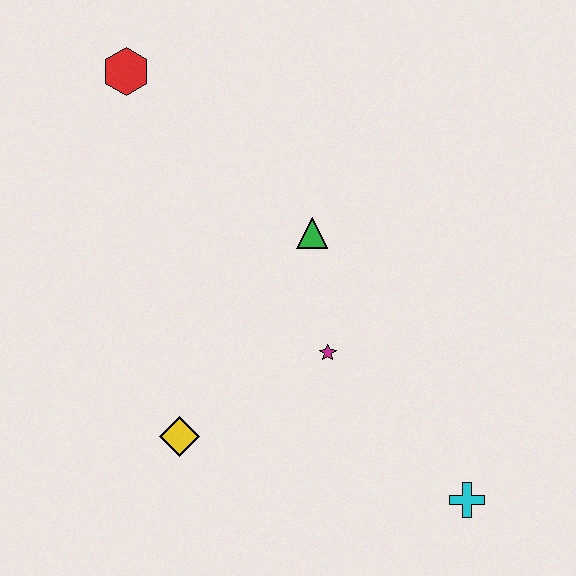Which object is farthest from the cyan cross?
The red hexagon is farthest from the cyan cross.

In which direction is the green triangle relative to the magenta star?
The green triangle is above the magenta star.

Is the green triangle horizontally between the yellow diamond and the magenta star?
Yes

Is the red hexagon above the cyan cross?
Yes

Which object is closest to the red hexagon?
The green triangle is closest to the red hexagon.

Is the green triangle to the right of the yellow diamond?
Yes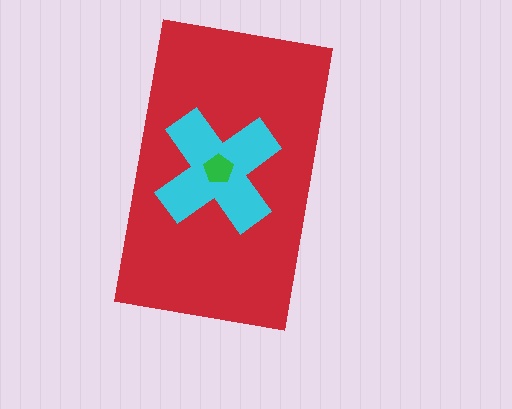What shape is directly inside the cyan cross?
The green pentagon.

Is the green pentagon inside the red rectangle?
Yes.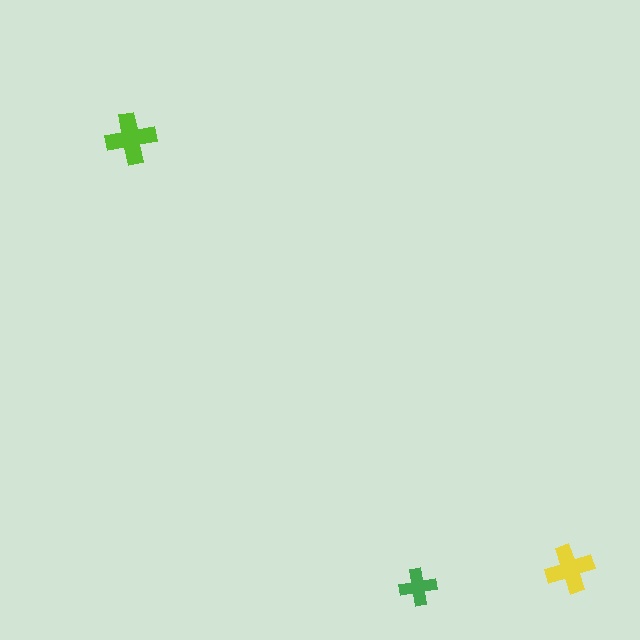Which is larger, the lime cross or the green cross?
The lime one.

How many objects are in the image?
There are 3 objects in the image.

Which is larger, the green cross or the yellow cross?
The yellow one.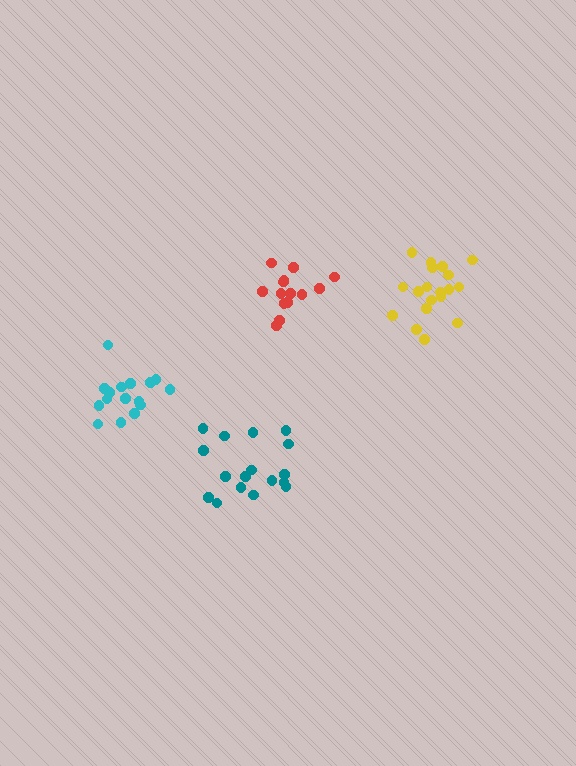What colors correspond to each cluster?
The clusters are colored: yellow, red, cyan, teal.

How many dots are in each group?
Group 1: 19 dots, Group 2: 14 dots, Group 3: 16 dots, Group 4: 17 dots (66 total).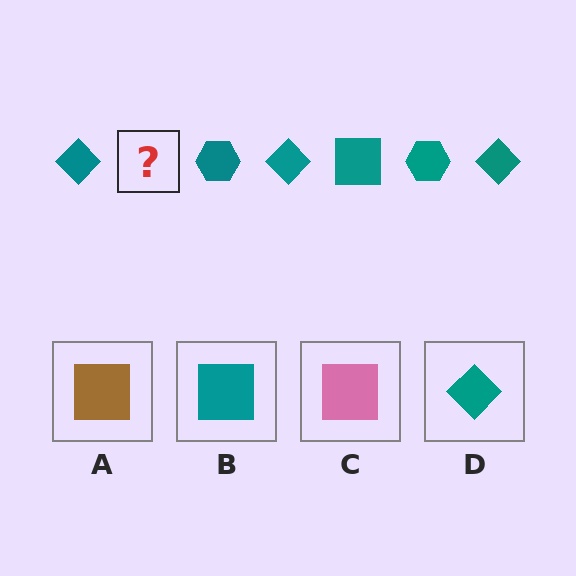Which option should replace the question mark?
Option B.